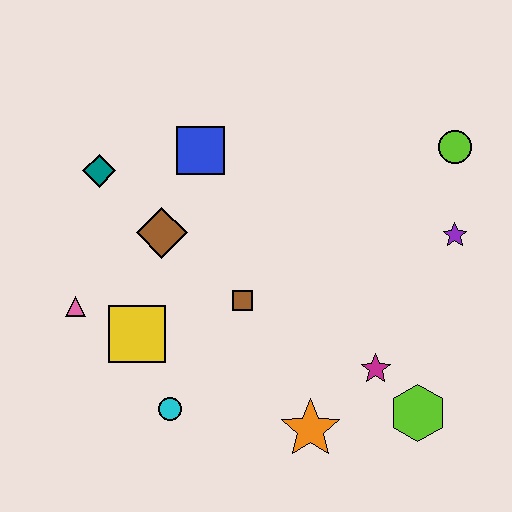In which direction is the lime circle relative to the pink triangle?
The lime circle is to the right of the pink triangle.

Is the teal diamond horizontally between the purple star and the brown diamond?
No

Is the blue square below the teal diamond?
No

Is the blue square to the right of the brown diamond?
Yes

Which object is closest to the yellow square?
The pink triangle is closest to the yellow square.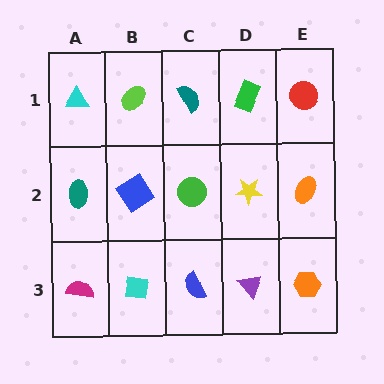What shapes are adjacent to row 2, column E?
A red circle (row 1, column E), an orange hexagon (row 3, column E), a yellow star (row 2, column D).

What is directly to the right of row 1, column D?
A red circle.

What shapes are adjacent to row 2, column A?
A cyan triangle (row 1, column A), a magenta semicircle (row 3, column A), a blue diamond (row 2, column B).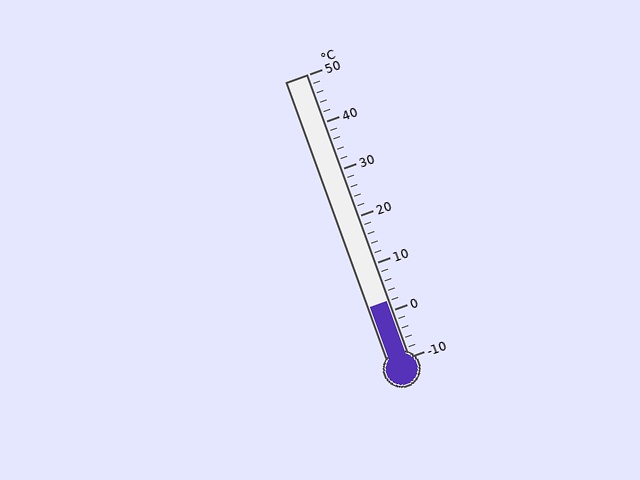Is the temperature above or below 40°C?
The temperature is below 40°C.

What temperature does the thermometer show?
The thermometer shows approximately 2°C.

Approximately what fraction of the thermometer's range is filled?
The thermometer is filled to approximately 20% of its range.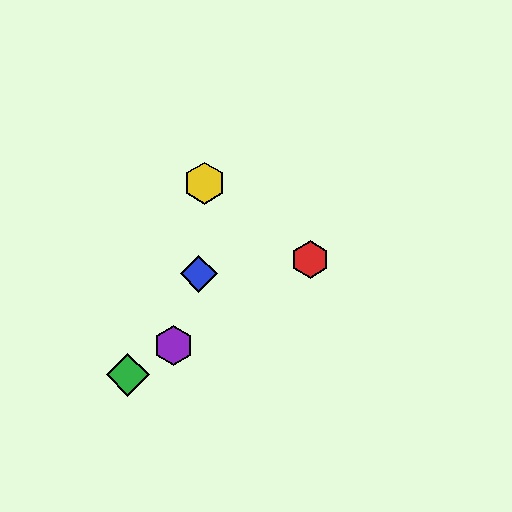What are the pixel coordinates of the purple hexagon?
The purple hexagon is at (174, 346).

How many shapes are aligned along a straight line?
3 shapes (the red hexagon, the green diamond, the purple hexagon) are aligned along a straight line.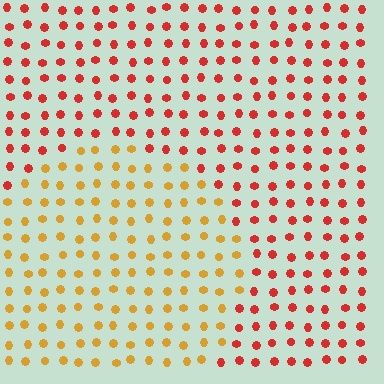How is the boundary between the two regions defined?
The boundary is defined purely by a slight shift in hue (about 41 degrees). Spacing, size, and orientation are identical on both sides.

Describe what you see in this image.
The image is filled with small red elements in a uniform arrangement. A circle-shaped region is visible where the elements are tinted to a slightly different hue, forming a subtle color boundary.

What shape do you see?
I see a circle.